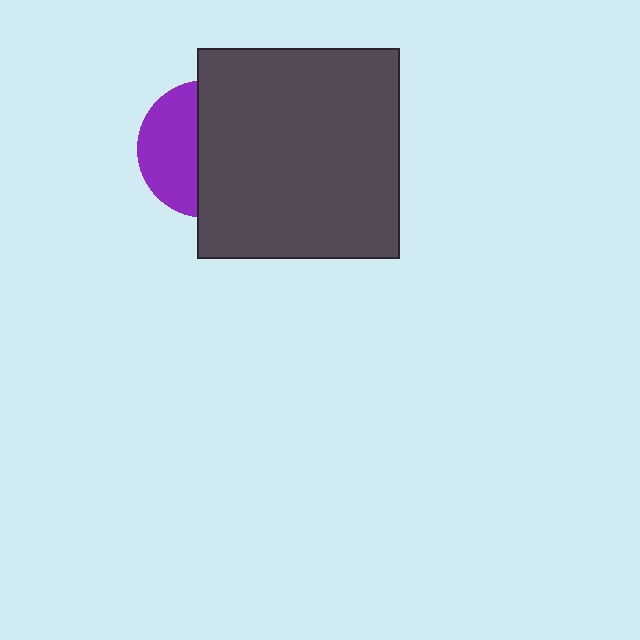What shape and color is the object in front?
The object in front is a dark gray rectangle.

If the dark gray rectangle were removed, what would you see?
You would see the complete purple circle.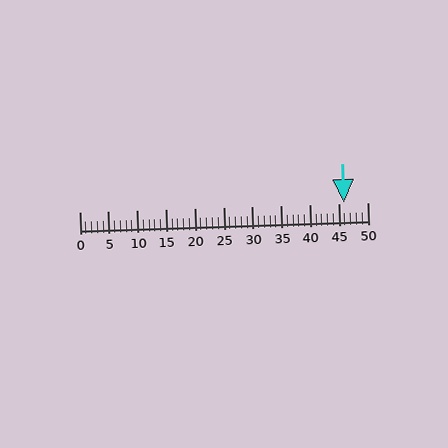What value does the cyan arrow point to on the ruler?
The cyan arrow points to approximately 46.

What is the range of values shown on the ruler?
The ruler shows values from 0 to 50.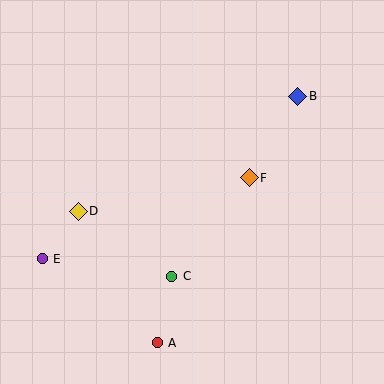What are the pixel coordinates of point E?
Point E is at (42, 259).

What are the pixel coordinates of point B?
Point B is at (298, 96).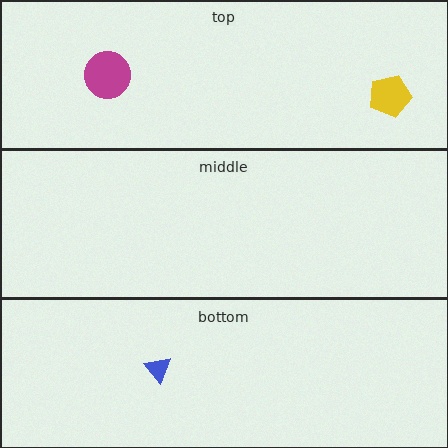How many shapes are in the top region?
2.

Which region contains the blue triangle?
The bottom region.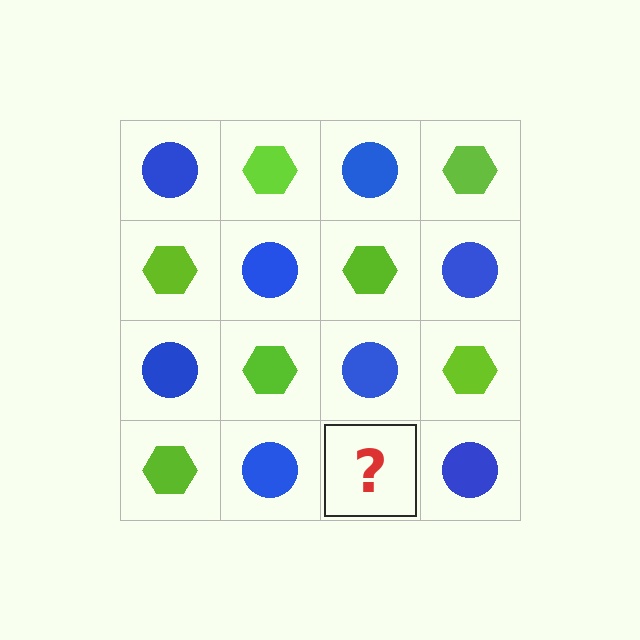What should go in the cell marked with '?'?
The missing cell should contain a lime hexagon.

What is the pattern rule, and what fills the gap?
The rule is that it alternates blue circle and lime hexagon in a checkerboard pattern. The gap should be filled with a lime hexagon.